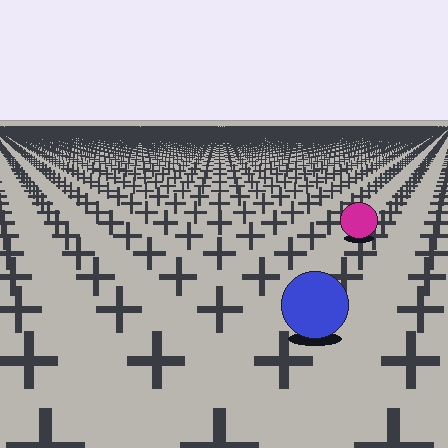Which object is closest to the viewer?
The blue circle is closest. The texture marks near it are larger and more spread out.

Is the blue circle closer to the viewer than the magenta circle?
Yes. The blue circle is closer — you can tell from the texture gradient: the ground texture is coarser near it.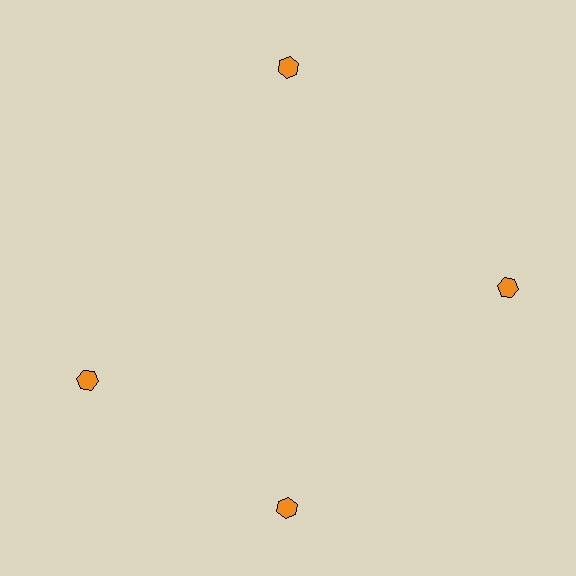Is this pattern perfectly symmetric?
No. The 4 orange hexagons are arranged in a ring, but one element near the 9 o'clock position is rotated out of alignment along the ring, breaking the 4-fold rotational symmetry.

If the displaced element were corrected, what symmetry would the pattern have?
It would have 4-fold rotational symmetry — the pattern would map onto itself every 90 degrees.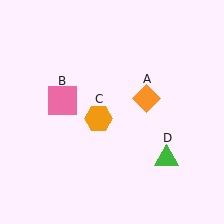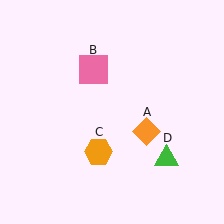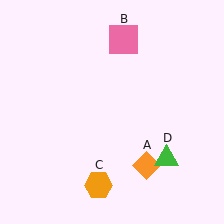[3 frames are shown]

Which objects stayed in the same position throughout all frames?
Green triangle (object D) remained stationary.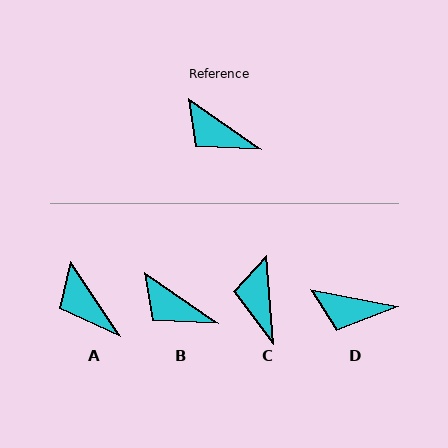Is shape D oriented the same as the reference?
No, it is off by about 24 degrees.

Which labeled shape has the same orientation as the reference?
B.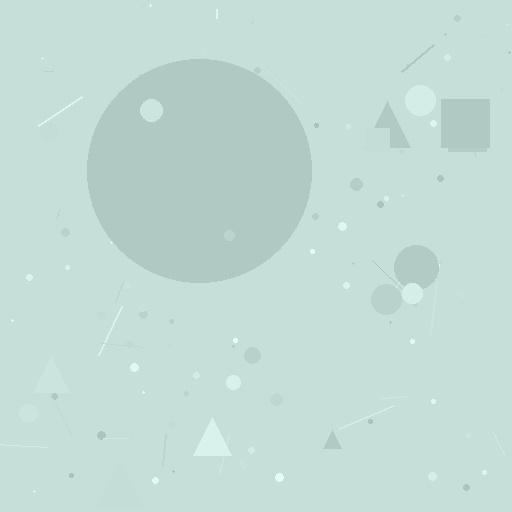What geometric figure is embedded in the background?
A circle is embedded in the background.